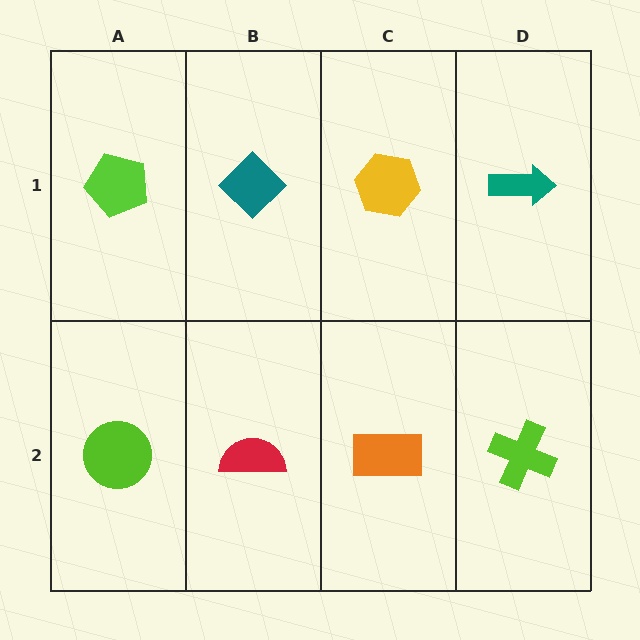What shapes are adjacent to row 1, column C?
An orange rectangle (row 2, column C), a teal diamond (row 1, column B), a teal arrow (row 1, column D).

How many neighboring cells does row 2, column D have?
2.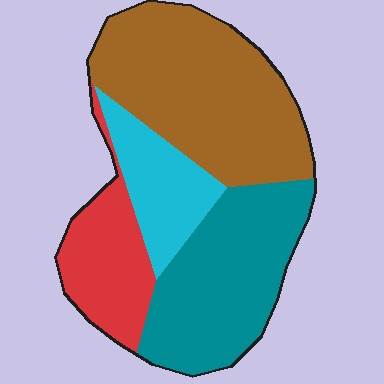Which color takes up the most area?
Brown, at roughly 40%.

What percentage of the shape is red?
Red covers around 15% of the shape.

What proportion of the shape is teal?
Teal takes up between a sixth and a third of the shape.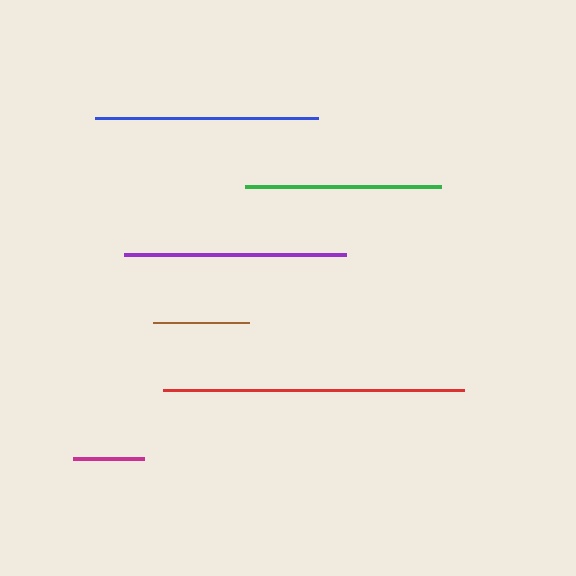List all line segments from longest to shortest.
From longest to shortest: red, blue, purple, green, brown, magenta.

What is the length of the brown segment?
The brown segment is approximately 96 pixels long.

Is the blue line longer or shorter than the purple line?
The blue line is longer than the purple line.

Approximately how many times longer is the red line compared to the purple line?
The red line is approximately 1.4 times the length of the purple line.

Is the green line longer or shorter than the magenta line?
The green line is longer than the magenta line.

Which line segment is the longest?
The red line is the longest at approximately 302 pixels.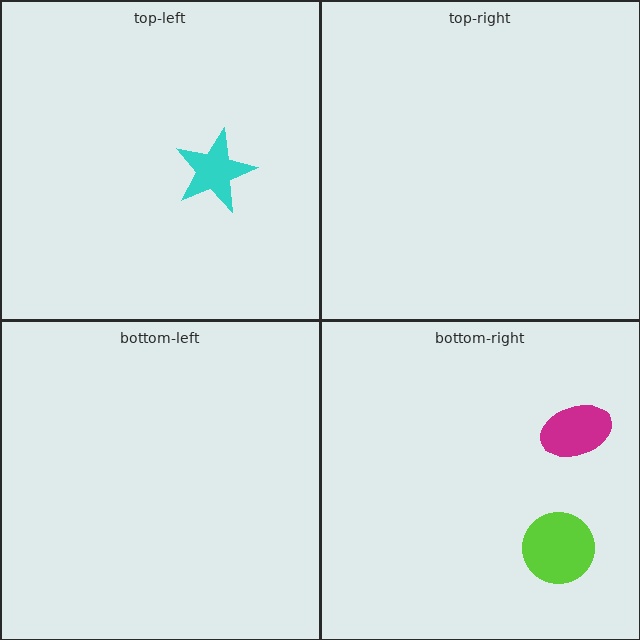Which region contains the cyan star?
The top-left region.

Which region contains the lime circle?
The bottom-right region.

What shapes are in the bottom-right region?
The magenta ellipse, the lime circle.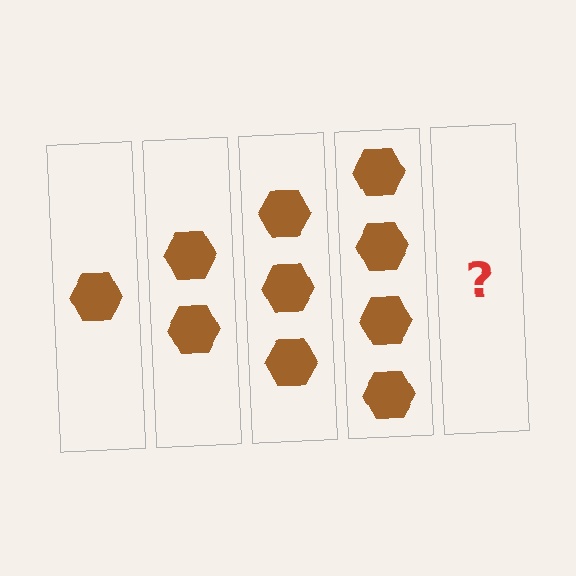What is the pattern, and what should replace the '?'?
The pattern is that each step adds one more hexagon. The '?' should be 5 hexagons.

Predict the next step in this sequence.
The next step is 5 hexagons.